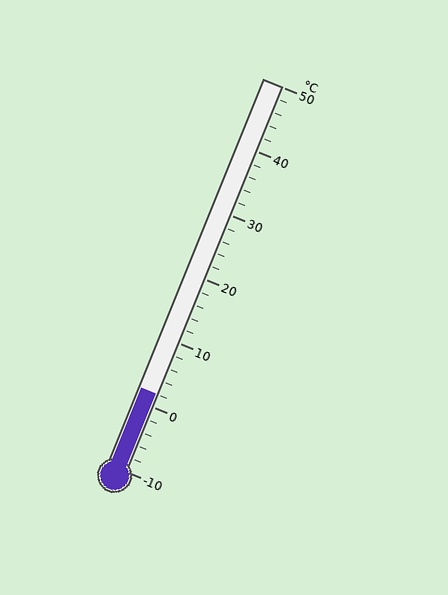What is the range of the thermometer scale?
The thermometer scale ranges from -10°C to 50°C.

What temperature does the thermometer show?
The thermometer shows approximately 2°C.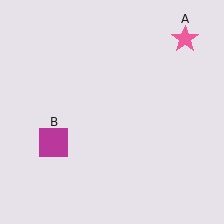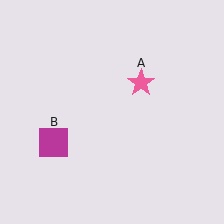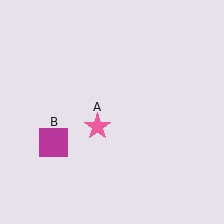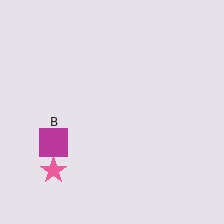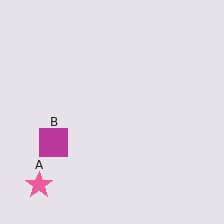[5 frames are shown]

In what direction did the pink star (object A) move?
The pink star (object A) moved down and to the left.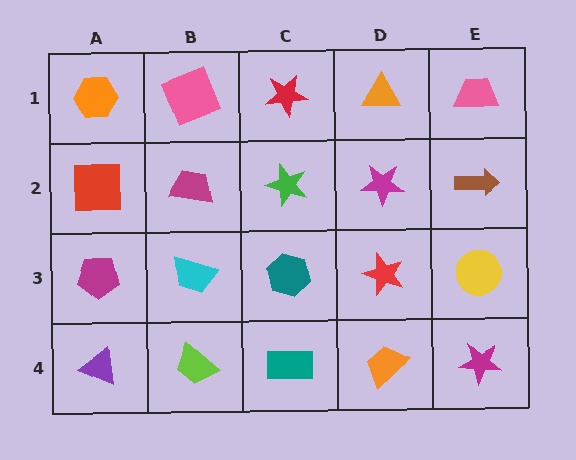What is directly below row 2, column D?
A red star.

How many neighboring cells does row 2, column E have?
3.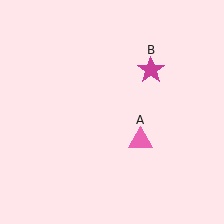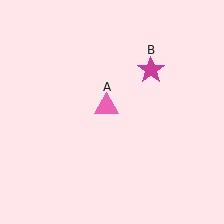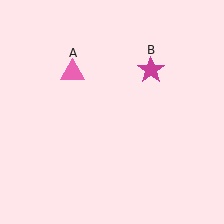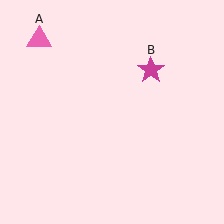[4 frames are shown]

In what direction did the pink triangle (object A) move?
The pink triangle (object A) moved up and to the left.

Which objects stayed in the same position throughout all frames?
Magenta star (object B) remained stationary.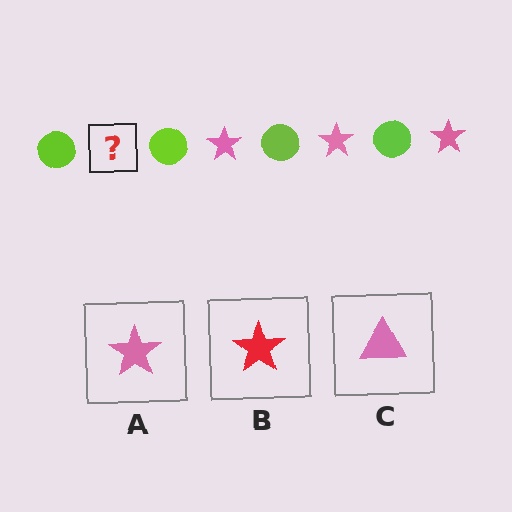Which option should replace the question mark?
Option A.